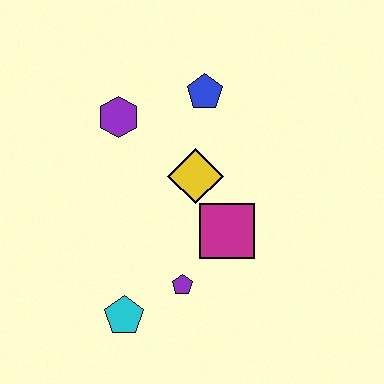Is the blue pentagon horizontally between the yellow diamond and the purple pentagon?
No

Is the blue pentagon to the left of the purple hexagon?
No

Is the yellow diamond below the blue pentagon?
Yes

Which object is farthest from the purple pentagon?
The blue pentagon is farthest from the purple pentagon.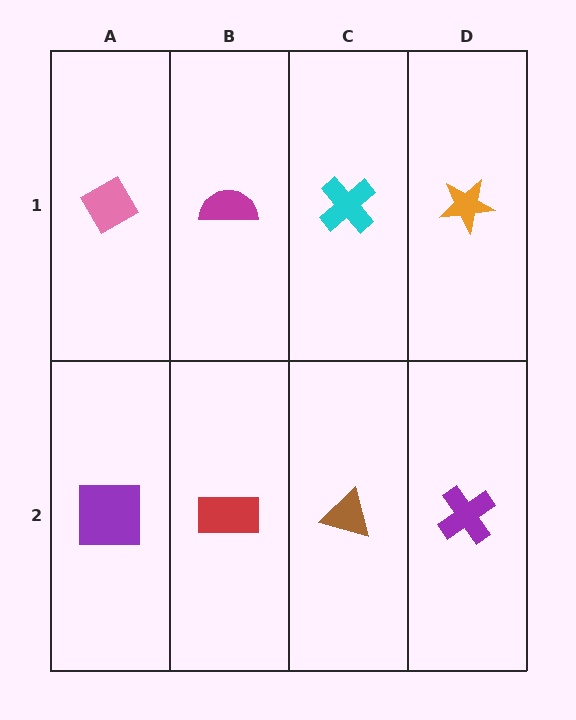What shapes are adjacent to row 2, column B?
A magenta semicircle (row 1, column B), a purple square (row 2, column A), a brown triangle (row 2, column C).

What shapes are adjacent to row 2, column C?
A cyan cross (row 1, column C), a red rectangle (row 2, column B), a purple cross (row 2, column D).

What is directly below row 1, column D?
A purple cross.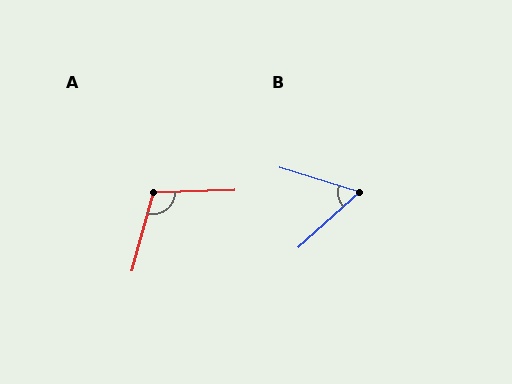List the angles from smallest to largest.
B (59°), A (107°).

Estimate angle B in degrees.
Approximately 59 degrees.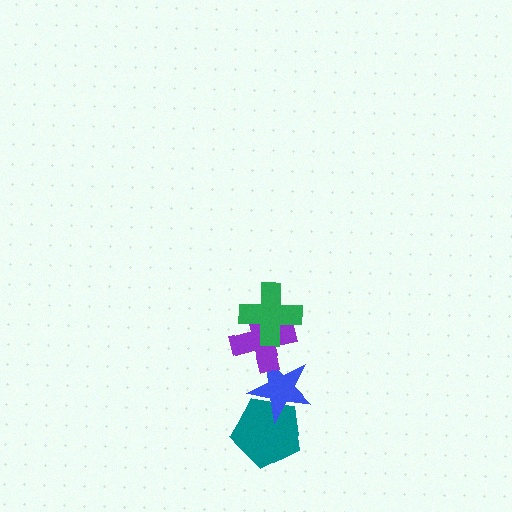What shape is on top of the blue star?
The purple cross is on top of the blue star.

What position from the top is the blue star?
The blue star is 3rd from the top.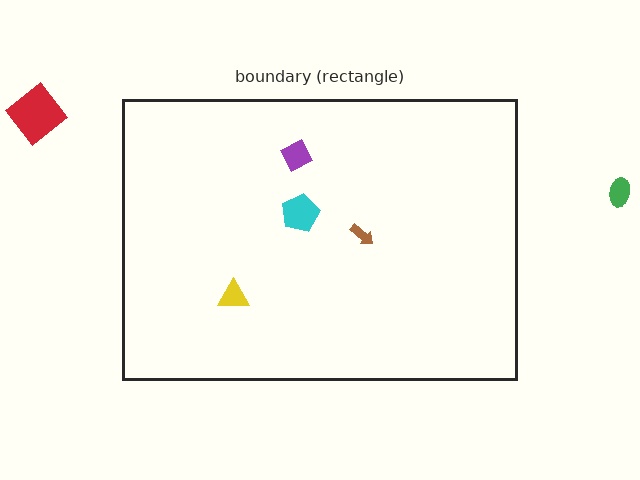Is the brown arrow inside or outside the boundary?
Inside.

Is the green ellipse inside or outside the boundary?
Outside.